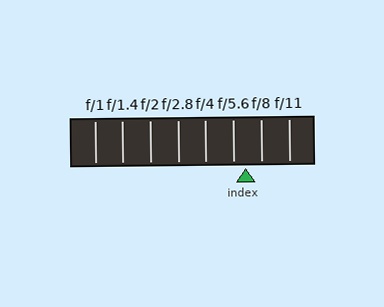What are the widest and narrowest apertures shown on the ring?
The widest aperture shown is f/1 and the narrowest is f/11.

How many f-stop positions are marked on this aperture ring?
There are 8 f-stop positions marked.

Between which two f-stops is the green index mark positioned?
The index mark is between f/5.6 and f/8.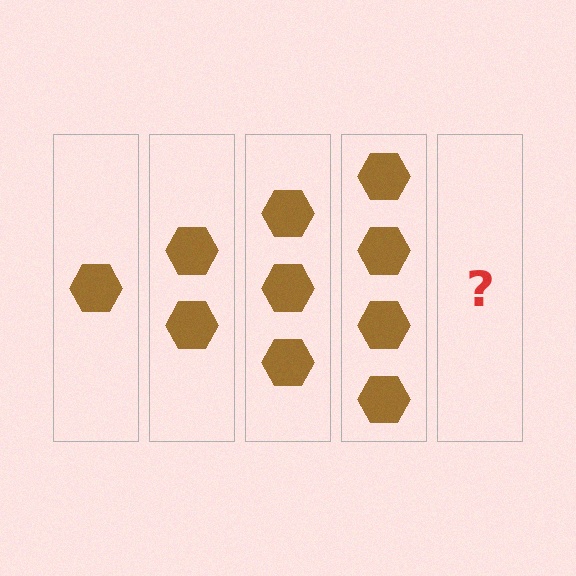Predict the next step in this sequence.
The next step is 5 hexagons.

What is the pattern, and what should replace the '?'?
The pattern is that each step adds one more hexagon. The '?' should be 5 hexagons.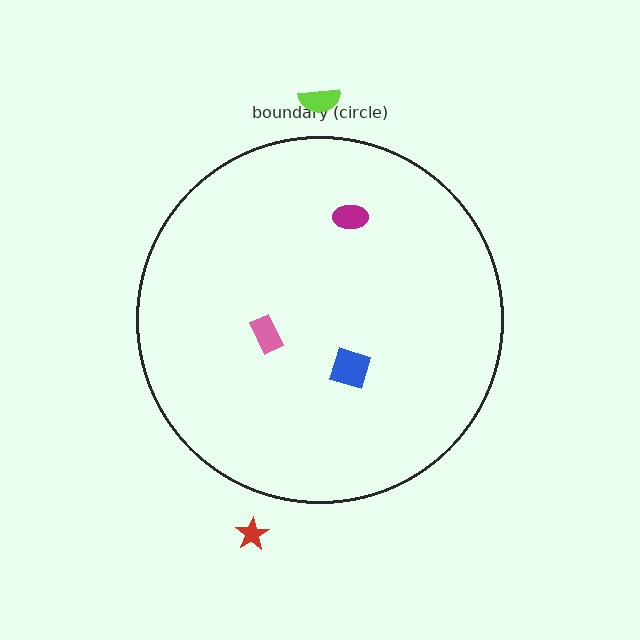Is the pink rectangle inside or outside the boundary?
Inside.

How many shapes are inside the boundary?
3 inside, 2 outside.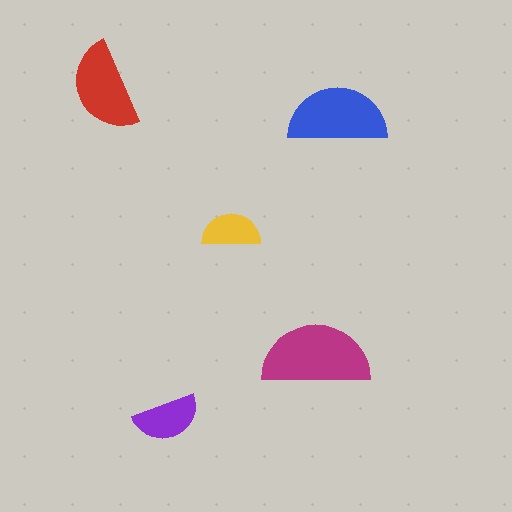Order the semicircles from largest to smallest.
the magenta one, the blue one, the red one, the purple one, the yellow one.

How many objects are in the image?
There are 5 objects in the image.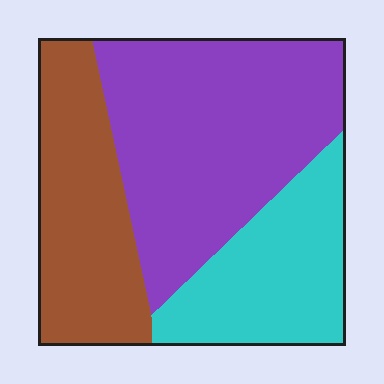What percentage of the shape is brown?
Brown takes up about one quarter (1/4) of the shape.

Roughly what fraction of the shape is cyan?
Cyan covers 26% of the shape.